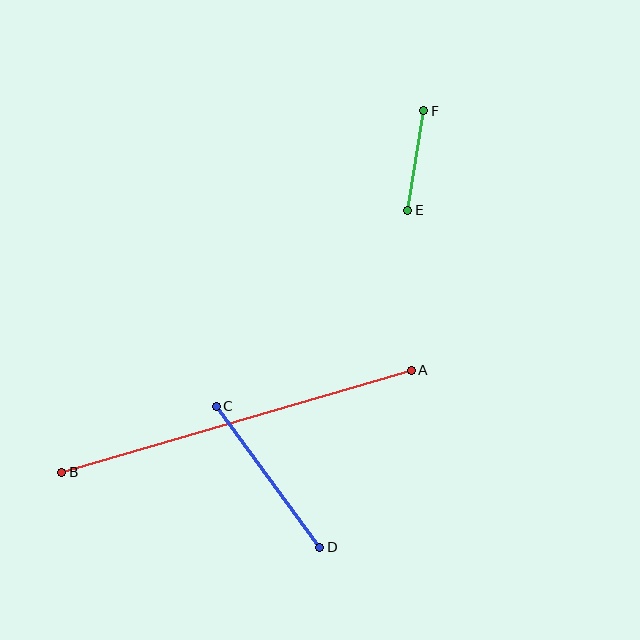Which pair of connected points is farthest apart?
Points A and B are farthest apart.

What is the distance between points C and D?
The distance is approximately 175 pixels.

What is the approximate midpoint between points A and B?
The midpoint is at approximately (237, 421) pixels.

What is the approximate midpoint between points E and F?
The midpoint is at approximately (416, 161) pixels.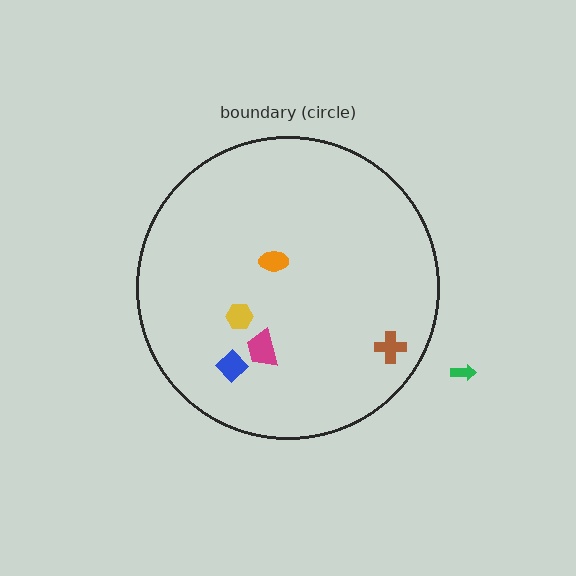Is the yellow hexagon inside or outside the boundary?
Inside.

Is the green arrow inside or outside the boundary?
Outside.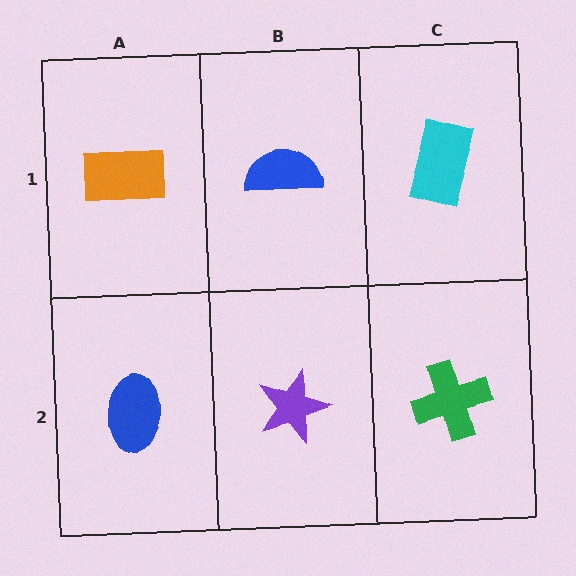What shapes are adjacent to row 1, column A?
A blue ellipse (row 2, column A), a blue semicircle (row 1, column B).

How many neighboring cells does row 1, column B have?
3.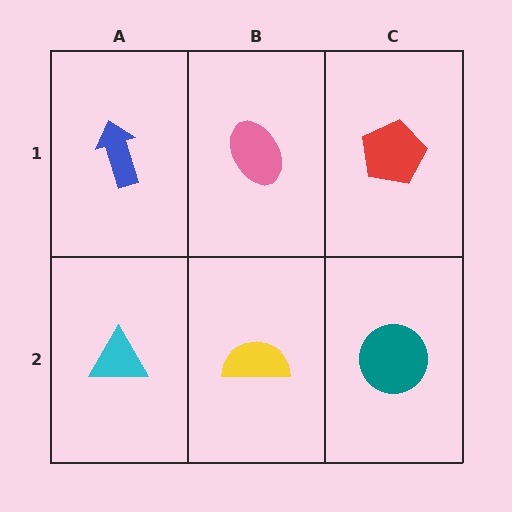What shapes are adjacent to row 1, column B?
A yellow semicircle (row 2, column B), a blue arrow (row 1, column A), a red pentagon (row 1, column C).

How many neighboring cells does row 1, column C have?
2.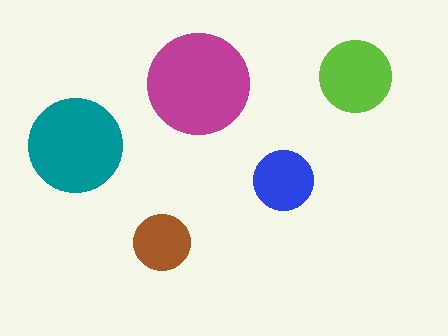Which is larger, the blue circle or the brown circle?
The blue one.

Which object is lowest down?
The brown circle is bottommost.